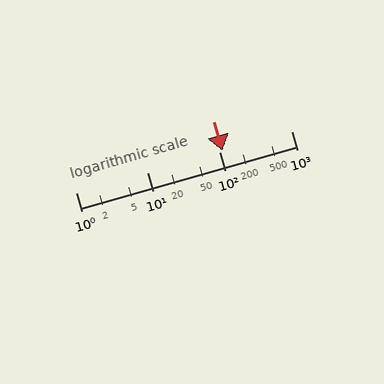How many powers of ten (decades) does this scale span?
The scale spans 3 decades, from 1 to 1000.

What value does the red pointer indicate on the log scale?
The pointer indicates approximately 110.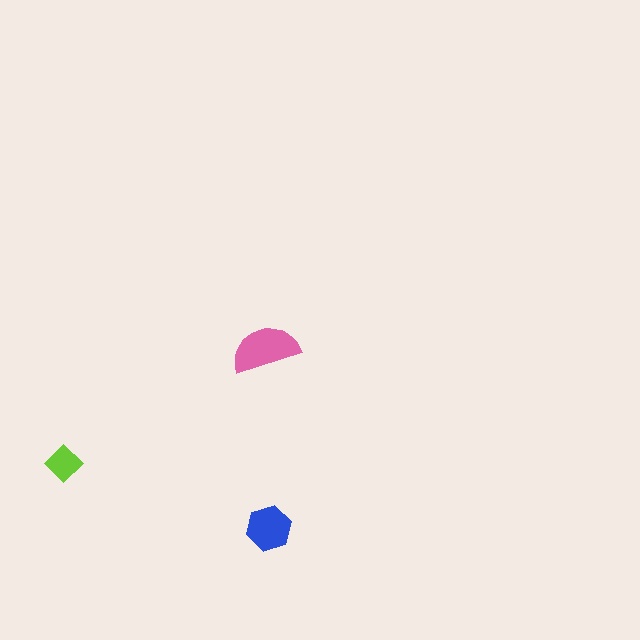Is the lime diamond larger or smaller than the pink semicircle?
Smaller.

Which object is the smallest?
The lime diamond.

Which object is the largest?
The pink semicircle.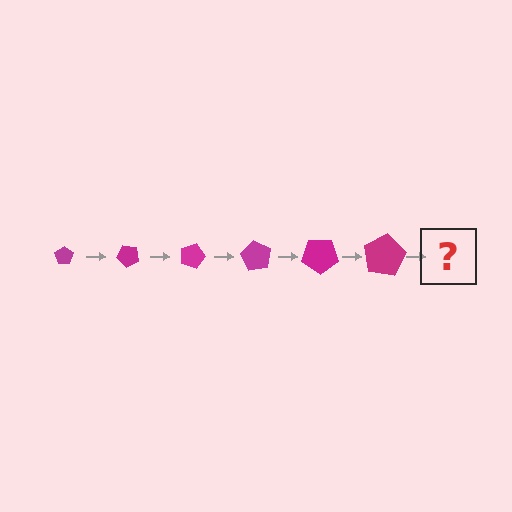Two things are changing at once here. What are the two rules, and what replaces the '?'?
The two rules are that the pentagon grows larger each step and it rotates 45 degrees each step. The '?' should be a pentagon, larger than the previous one and rotated 270 degrees from the start.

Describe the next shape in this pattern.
It should be a pentagon, larger than the previous one and rotated 270 degrees from the start.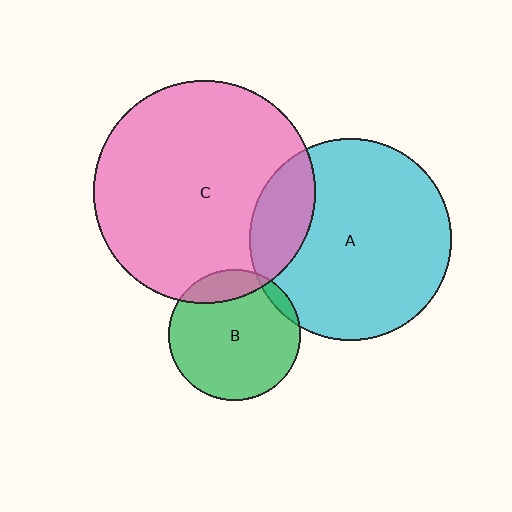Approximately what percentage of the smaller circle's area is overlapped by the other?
Approximately 15%.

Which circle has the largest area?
Circle C (pink).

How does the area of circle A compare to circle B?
Approximately 2.4 times.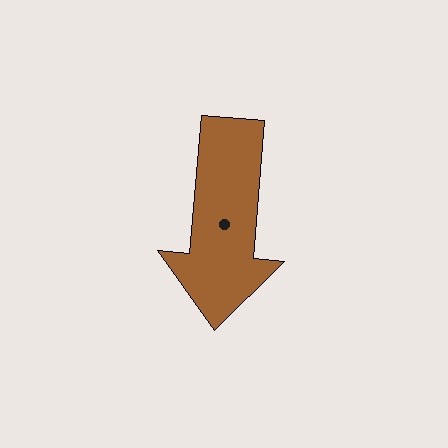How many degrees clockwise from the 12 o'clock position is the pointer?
Approximately 185 degrees.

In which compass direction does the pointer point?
South.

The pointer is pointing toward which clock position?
Roughly 6 o'clock.